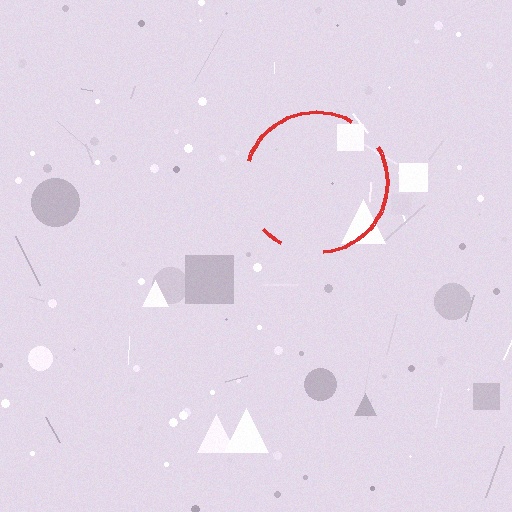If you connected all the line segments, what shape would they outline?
They would outline a circle.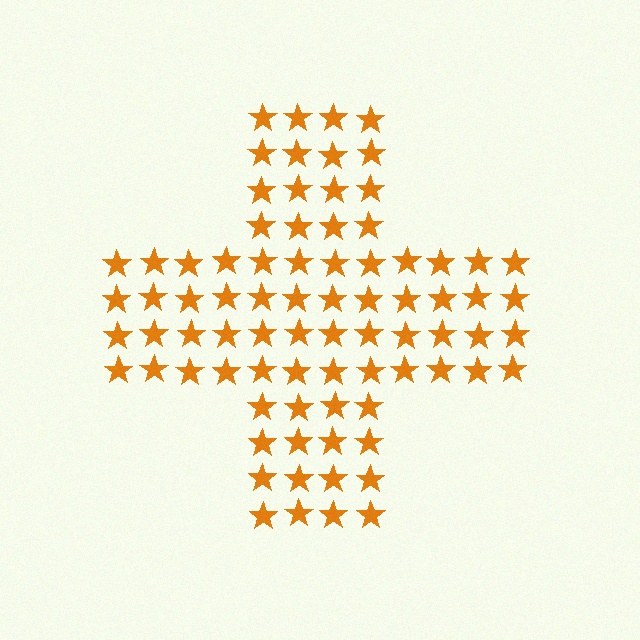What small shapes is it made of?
It is made of small stars.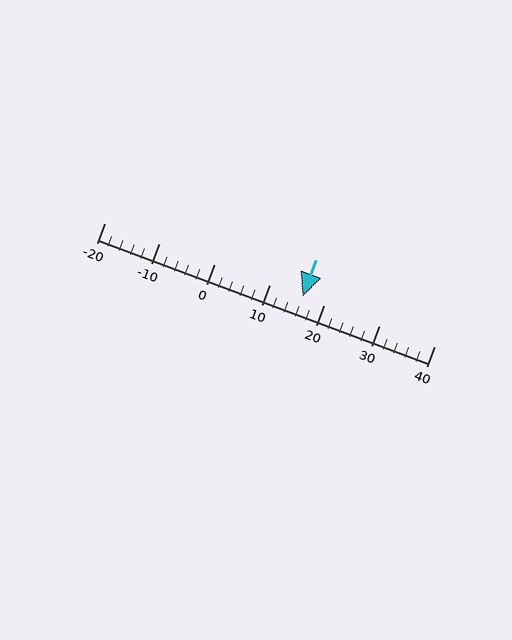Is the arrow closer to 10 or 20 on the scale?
The arrow is closer to 20.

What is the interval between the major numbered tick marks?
The major tick marks are spaced 10 units apart.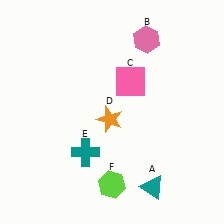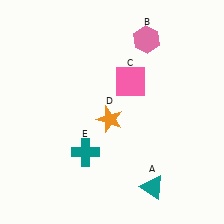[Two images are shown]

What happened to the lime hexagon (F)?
The lime hexagon (F) was removed in Image 2. It was in the bottom-left area of Image 1.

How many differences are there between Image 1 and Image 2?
There is 1 difference between the two images.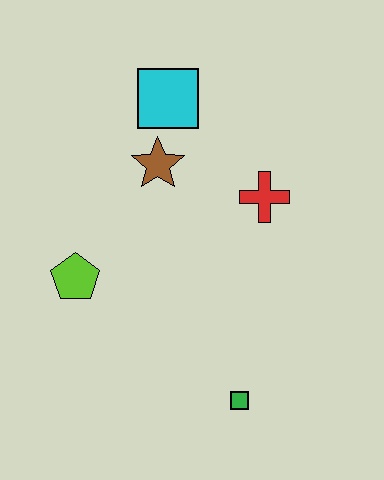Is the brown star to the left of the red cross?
Yes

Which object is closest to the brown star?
The cyan square is closest to the brown star.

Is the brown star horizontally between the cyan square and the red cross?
No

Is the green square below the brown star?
Yes